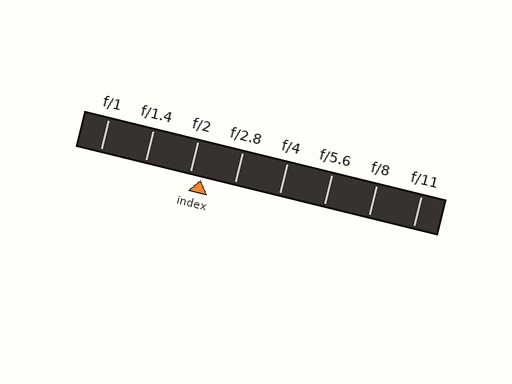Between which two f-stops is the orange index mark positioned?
The index mark is between f/2 and f/2.8.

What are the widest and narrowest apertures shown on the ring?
The widest aperture shown is f/1 and the narrowest is f/11.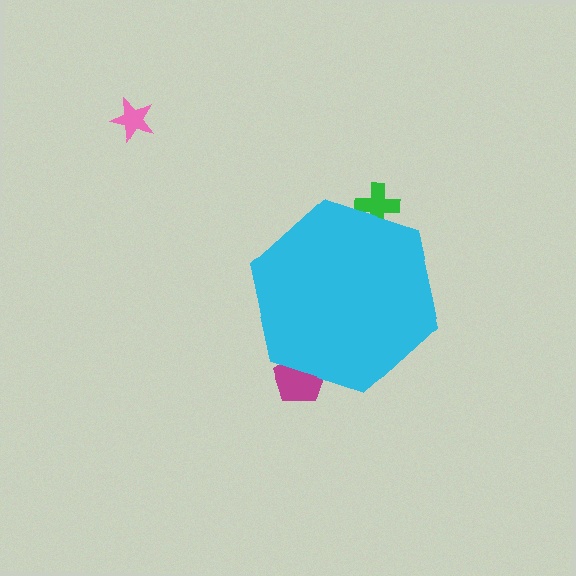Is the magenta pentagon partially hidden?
Yes, the magenta pentagon is partially hidden behind the cyan hexagon.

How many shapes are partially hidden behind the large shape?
2 shapes are partially hidden.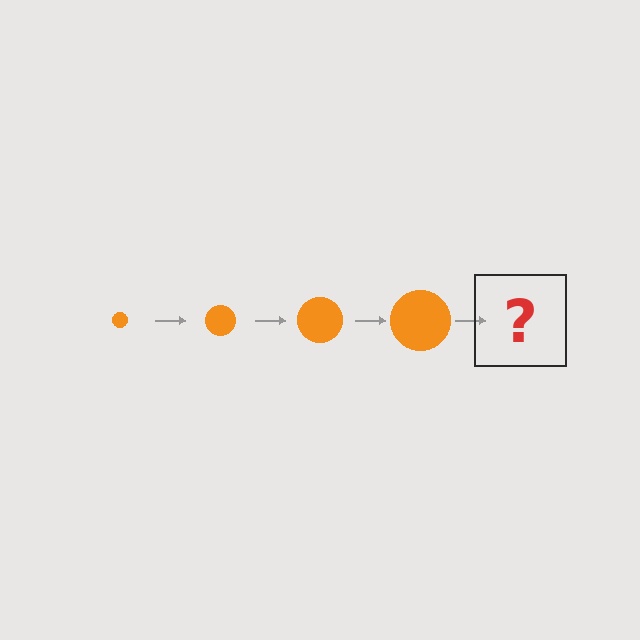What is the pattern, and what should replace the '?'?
The pattern is that the circle gets progressively larger each step. The '?' should be an orange circle, larger than the previous one.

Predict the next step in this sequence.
The next step is an orange circle, larger than the previous one.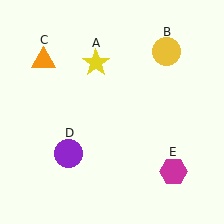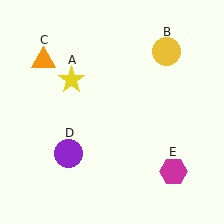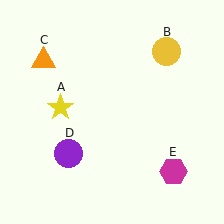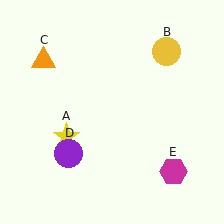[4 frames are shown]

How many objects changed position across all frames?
1 object changed position: yellow star (object A).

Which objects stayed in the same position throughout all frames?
Yellow circle (object B) and orange triangle (object C) and purple circle (object D) and magenta hexagon (object E) remained stationary.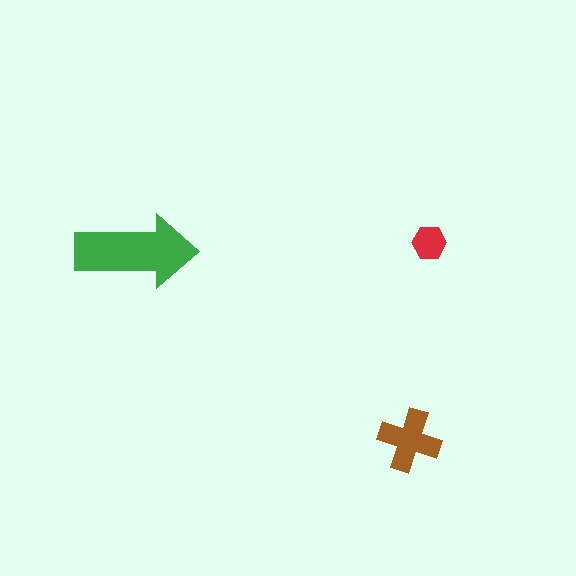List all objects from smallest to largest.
The red hexagon, the brown cross, the green arrow.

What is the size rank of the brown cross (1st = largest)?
2nd.